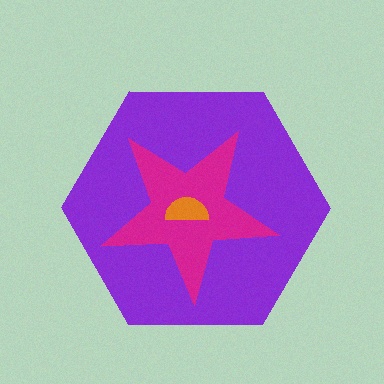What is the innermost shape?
The orange semicircle.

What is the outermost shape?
The purple hexagon.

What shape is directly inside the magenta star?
The orange semicircle.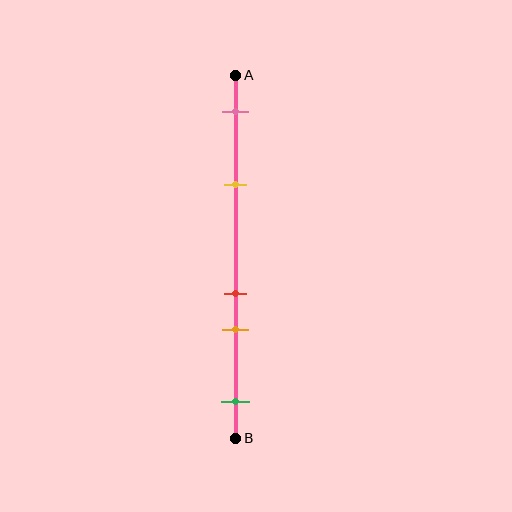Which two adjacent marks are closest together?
The red and orange marks are the closest adjacent pair.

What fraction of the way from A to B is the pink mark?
The pink mark is approximately 10% (0.1) of the way from A to B.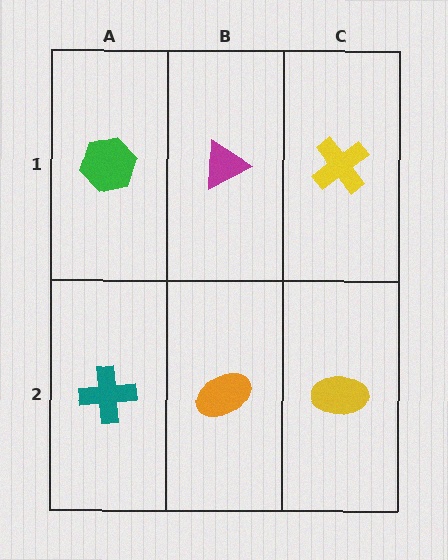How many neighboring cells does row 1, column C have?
2.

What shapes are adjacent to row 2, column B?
A magenta triangle (row 1, column B), a teal cross (row 2, column A), a yellow ellipse (row 2, column C).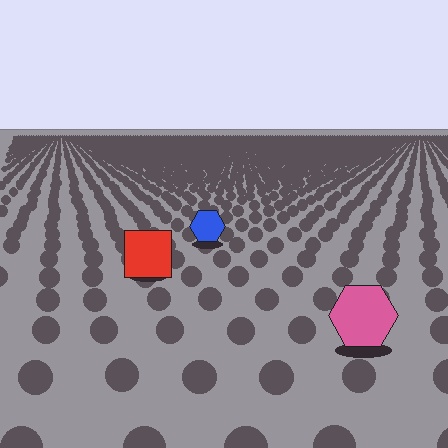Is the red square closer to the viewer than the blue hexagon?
Yes. The red square is closer — you can tell from the texture gradient: the ground texture is coarser near it.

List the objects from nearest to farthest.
From nearest to farthest: the pink hexagon, the red square, the blue hexagon.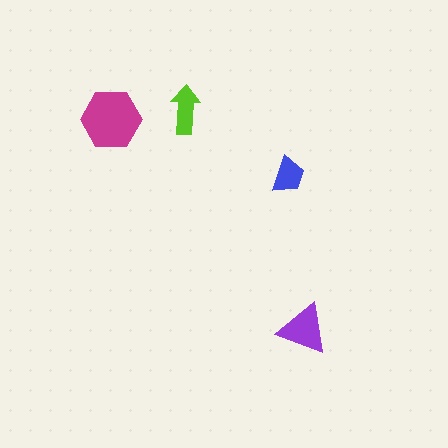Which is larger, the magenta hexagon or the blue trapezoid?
The magenta hexagon.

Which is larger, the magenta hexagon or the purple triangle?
The magenta hexagon.